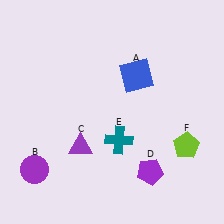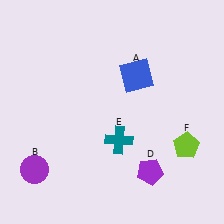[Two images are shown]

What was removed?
The purple triangle (C) was removed in Image 2.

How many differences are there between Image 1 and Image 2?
There is 1 difference between the two images.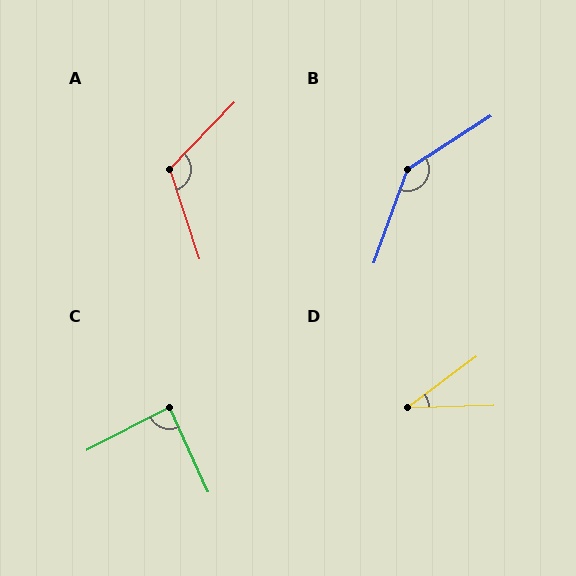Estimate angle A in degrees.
Approximately 118 degrees.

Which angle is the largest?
B, at approximately 142 degrees.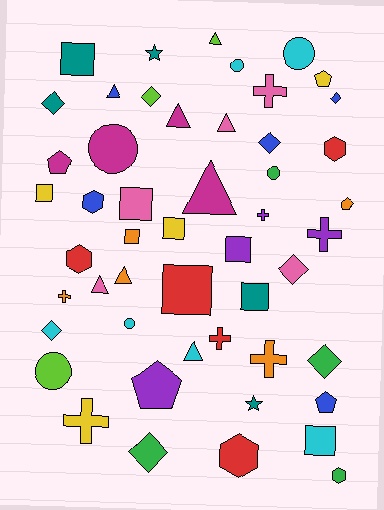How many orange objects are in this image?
There are 5 orange objects.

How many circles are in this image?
There are 6 circles.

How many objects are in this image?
There are 50 objects.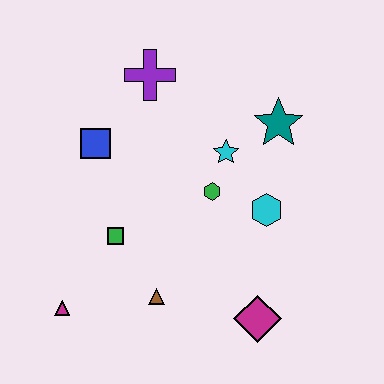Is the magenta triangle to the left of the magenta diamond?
Yes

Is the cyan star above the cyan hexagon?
Yes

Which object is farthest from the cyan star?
The magenta triangle is farthest from the cyan star.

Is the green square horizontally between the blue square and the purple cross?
Yes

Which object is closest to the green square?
The brown triangle is closest to the green square.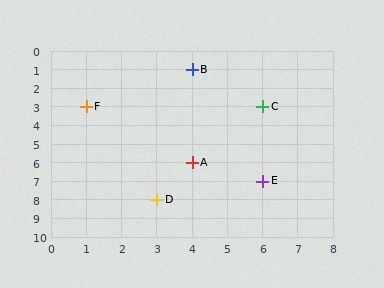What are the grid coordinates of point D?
Point D is at grid coordinates (3, 8).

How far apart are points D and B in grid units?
Points D and B are 1 column and 7 rows apart (about 7.1 grid units diagonally).